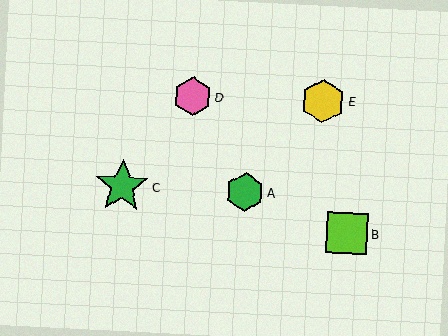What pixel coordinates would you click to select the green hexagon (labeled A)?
Click at (245, 192) to select the green hexagon A.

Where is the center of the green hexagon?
The center of the green hexagon is at (245, 192).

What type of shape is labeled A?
Shape A is a green hexagon.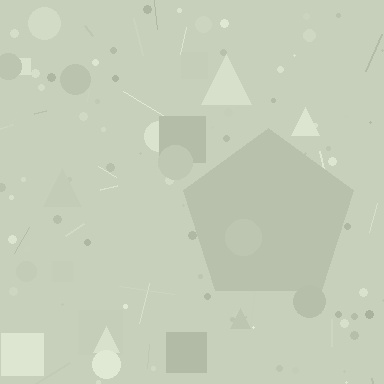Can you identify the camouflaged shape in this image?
The camouflaged shape is a pentagon.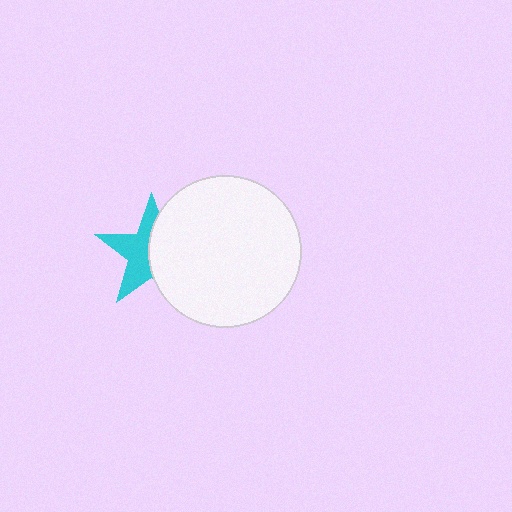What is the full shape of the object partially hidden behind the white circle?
The partially hidden object is a cyan star.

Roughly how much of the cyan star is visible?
About half of it is visible (roughly 50%).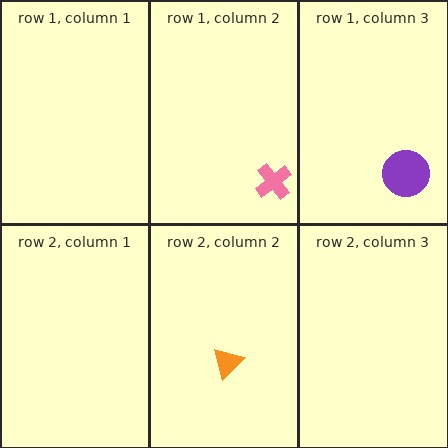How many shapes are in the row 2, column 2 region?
1.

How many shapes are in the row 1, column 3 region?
1.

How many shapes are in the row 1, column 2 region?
1.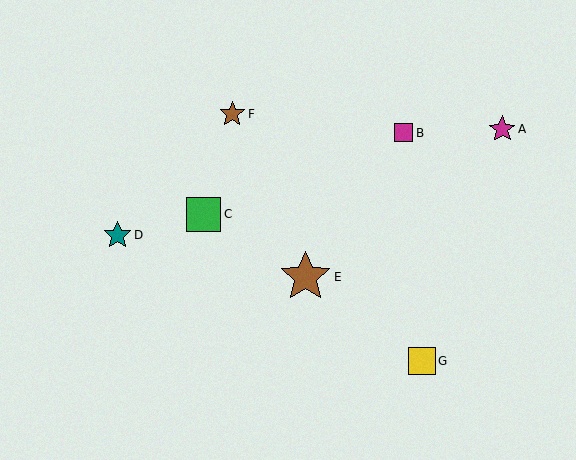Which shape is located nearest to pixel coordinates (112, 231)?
The teal star (labeled D) at (118, 235) is nearest to that location.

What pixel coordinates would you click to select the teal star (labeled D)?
Click at (118, 235) to select the teal star D.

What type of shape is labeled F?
Shape F is a brown star.